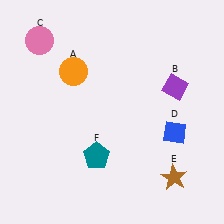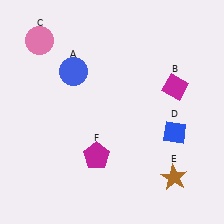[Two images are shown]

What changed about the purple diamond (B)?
In Image 1, B is purple. In Image 2, it changed to magenta.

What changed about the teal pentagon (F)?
In Image 1, F is teal. In Image 2, it changed to magenta.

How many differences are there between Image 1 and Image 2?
There are 3 differences between the two images.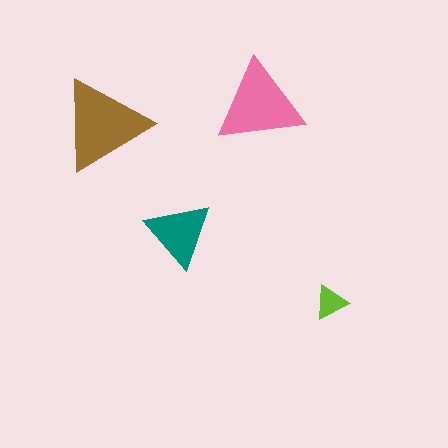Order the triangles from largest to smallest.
the brown one, the pink one, the teal one, the lime one.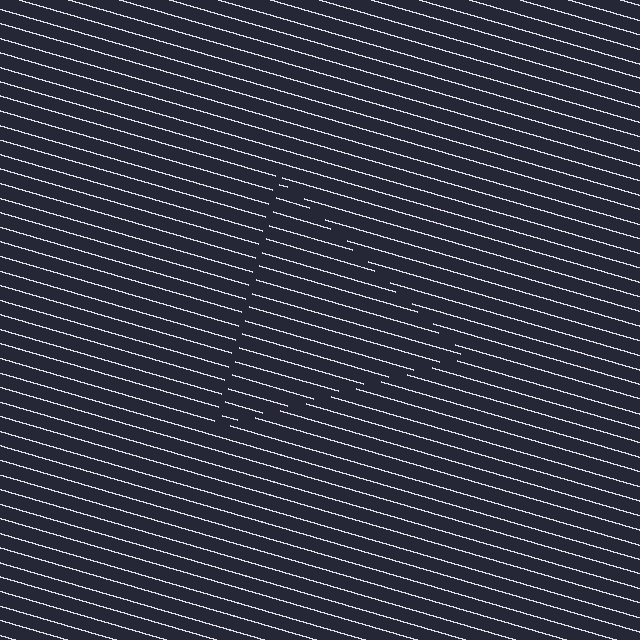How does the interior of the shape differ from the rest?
The interior of the shape contains the same grating, shifted by half a period — the contour is defined by the phase discontinuity where line-ends from the inner and outer gratings abut.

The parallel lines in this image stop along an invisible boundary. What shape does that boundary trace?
An illusory triangle. The interior of the shape contains the same grating, shifted by half a period — the contour is defined by the phase discontinuity where line-ends from the inner and outer gratings abut.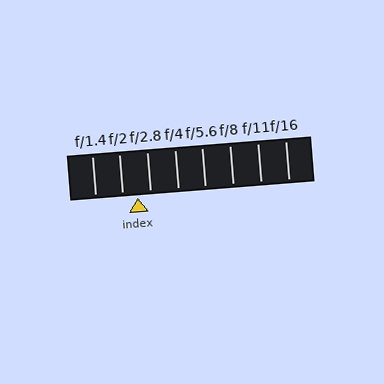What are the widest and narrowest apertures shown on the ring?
The widest aperture shown is f/1.4 and the narrowest is f/16.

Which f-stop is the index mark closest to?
The index mark is closest to f/2.8.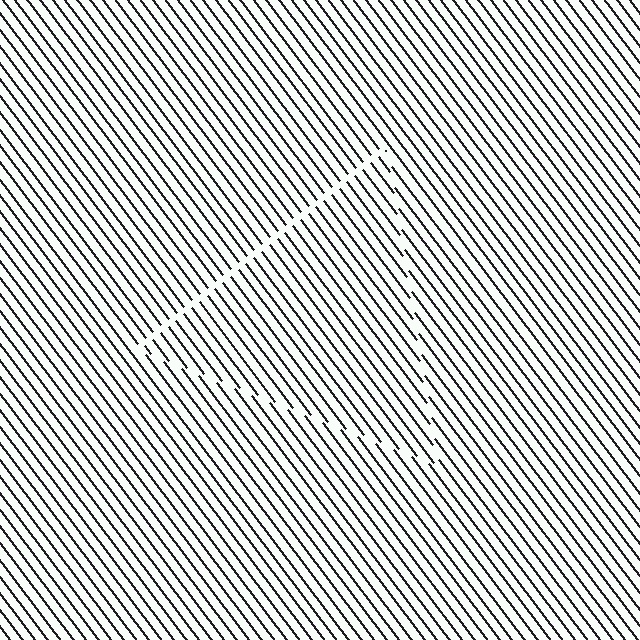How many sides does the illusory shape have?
3 sides — the line-ends trace a triangle.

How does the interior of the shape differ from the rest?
The interior of the shape contains the same grating, shifted by half a period — the contour is defined by the phase discontinuity where line-ends from the inner and outer gratings abut.